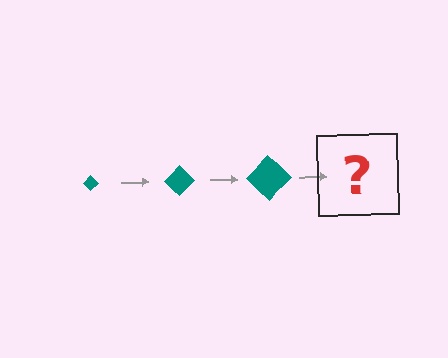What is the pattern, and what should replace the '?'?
The pattern is that the diamond gets progressively larger each step. The '?' should be a teal diamond, larger than the previous one.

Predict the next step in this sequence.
The next step is a teal diamond, larger than the previous one.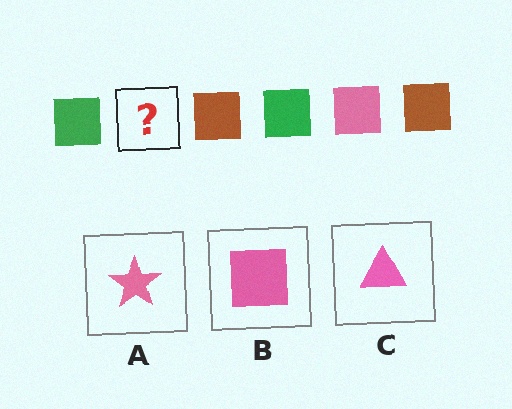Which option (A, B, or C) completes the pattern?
B.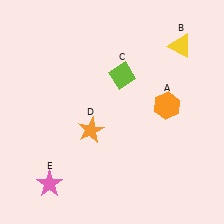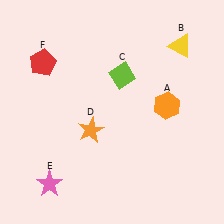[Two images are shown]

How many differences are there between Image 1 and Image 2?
There is 1 difference between the two images.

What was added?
A red pentagon (F) was added in Image 2.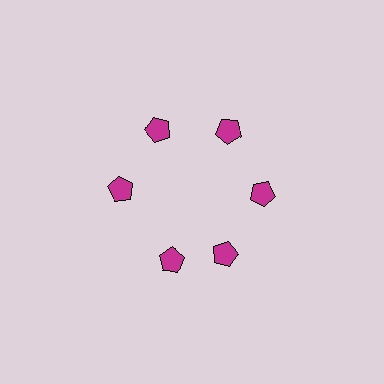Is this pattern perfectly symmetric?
No. The 6 magenta pentagons are arranged in a ring, but one element near the 7 o'clock position is rotated out of alignment along the ring, breaking the 6-fold rotational symmetry.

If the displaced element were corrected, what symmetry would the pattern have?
It would have 6-fold rotational symmetry — the pattern would map onto itself every 60 degrees.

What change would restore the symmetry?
The symmetry would be restored by rotating it back into even spacing with its neighbors so that all 6 pentagons sit at equal angles and equal distance from the center.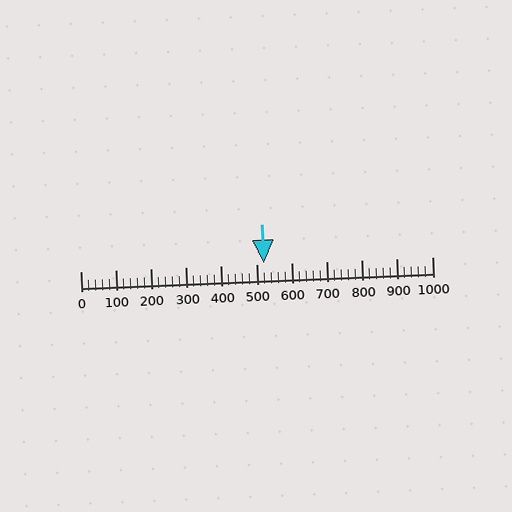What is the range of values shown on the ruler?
The ruler shows values from 0 to 1000.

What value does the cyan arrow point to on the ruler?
The cyan arrow points to approximately 520.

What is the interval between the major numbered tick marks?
The major tick marks are spaced 100 units apart.